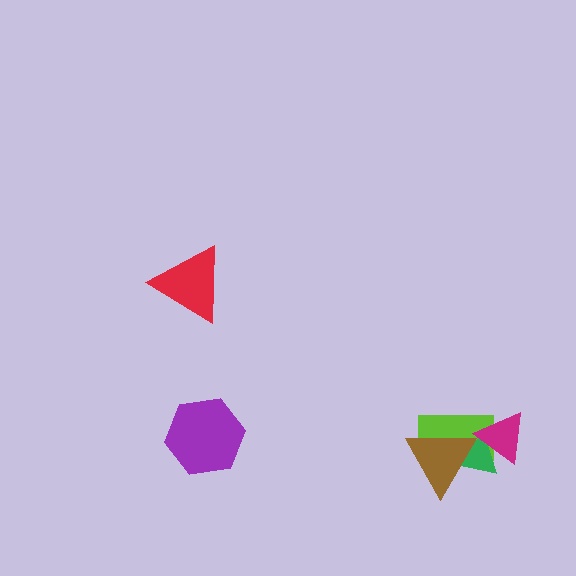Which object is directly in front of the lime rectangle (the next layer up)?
The green triangle is directly in front of the lime rectangle.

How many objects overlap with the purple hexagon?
0 objects overlap with the purple hexagon.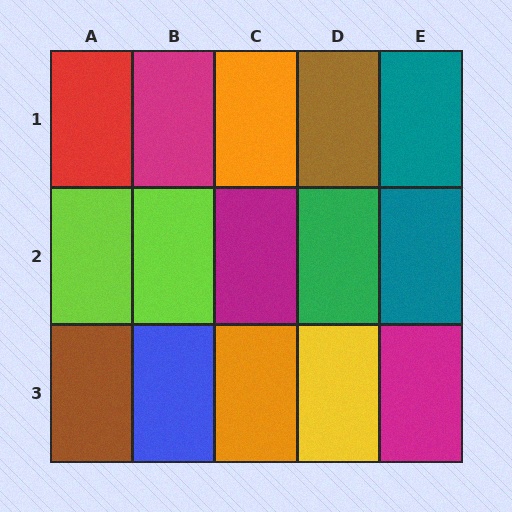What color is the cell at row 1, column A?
Red.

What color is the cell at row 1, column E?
Teal.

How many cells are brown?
2 cells are brown.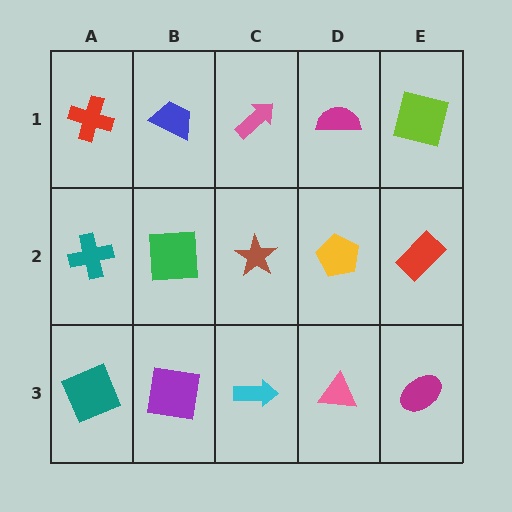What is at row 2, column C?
A brown star.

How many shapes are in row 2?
5 shapes.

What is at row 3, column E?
A magenta ellipse.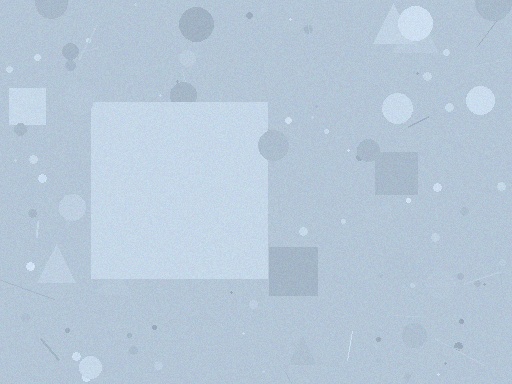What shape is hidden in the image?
A square is hidden in the image.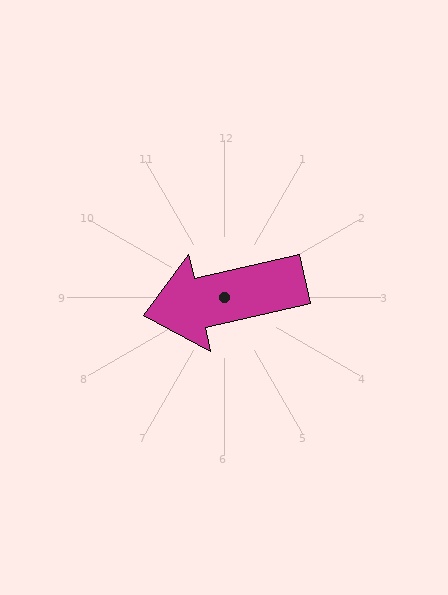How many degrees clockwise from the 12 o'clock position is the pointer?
Approximately 257 degrees.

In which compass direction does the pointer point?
West.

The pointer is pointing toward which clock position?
Roughly 9 o'clock.